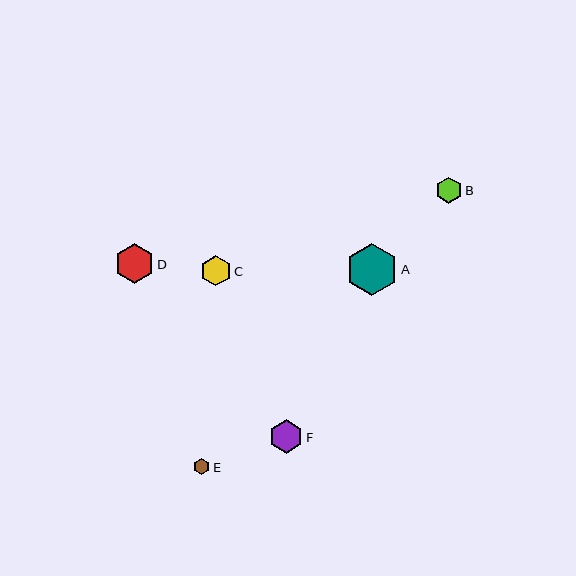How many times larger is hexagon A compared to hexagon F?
Hexagon A is approximately 1.5 times the size of hexagon F.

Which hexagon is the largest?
Hexagon A is the largest with a size of approximately 51 pixels.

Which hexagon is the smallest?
Hexagon E is the smallest with a size of approximately 16 pixels.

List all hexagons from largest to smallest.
From largest to smallest: A, D, F, C, B, E.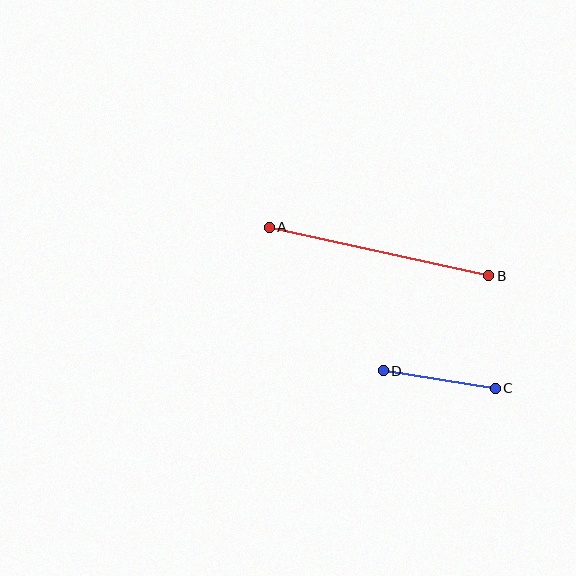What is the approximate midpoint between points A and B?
The midpoint is at approximately (379, 251) pixels.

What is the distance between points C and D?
The distance is approximately 113 pixels.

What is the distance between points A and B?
The distance is approximately 225 pixels.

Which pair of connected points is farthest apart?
Points A and B are farthest apart.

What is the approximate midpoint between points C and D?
The midpoint is at approximately (439, 379) pixels.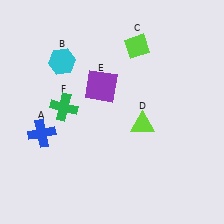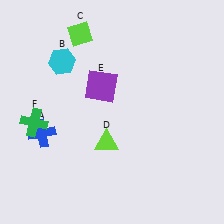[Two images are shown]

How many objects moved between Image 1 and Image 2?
3 objects moved between the two images.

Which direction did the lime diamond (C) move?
The lime diamond (C) moved left.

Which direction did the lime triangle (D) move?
The lime triangle (D) moved left.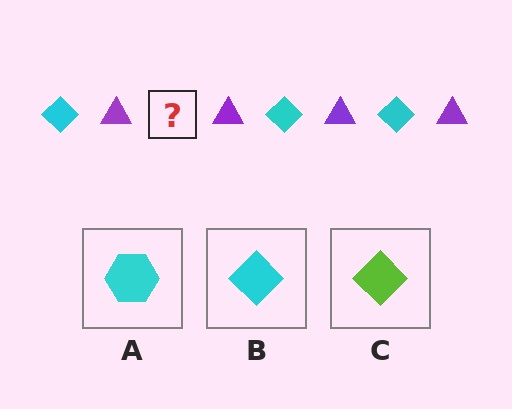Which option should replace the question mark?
Option B.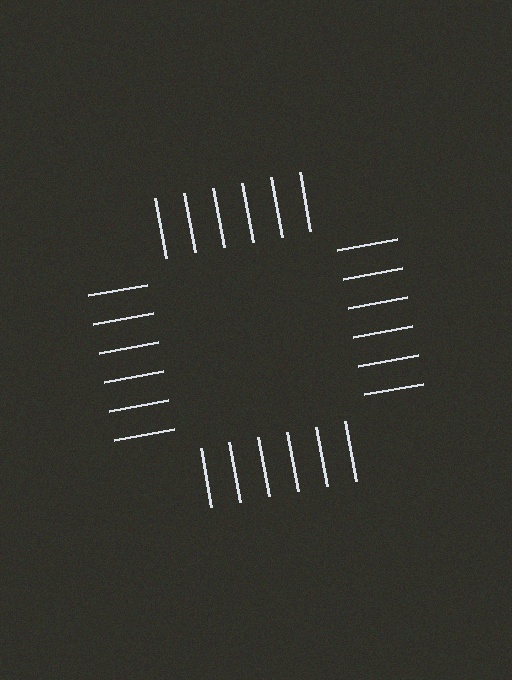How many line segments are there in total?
24 — 6 along each of the 4 edges.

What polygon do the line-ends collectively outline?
An illusory square — the line segments terminate on its edges but no continuous stroke is drawn.